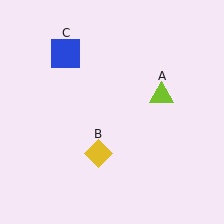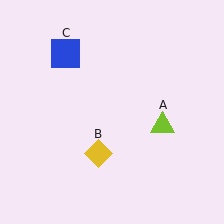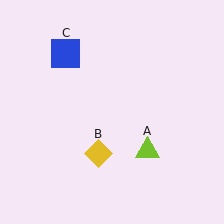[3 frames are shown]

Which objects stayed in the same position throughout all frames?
Yellow diamond (object B) and blue square (object C) remained stationary.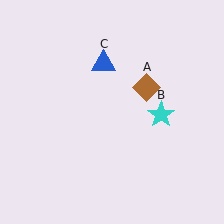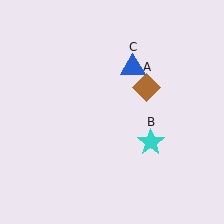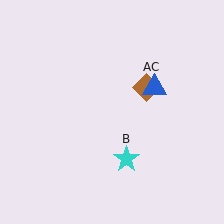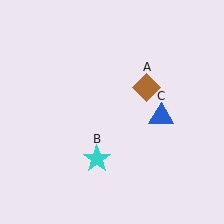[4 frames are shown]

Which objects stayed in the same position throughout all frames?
Brown diamond (object A) remained stationary.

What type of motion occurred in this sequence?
The cyan star (object B), blue triangle (object C) rotated clockwise around the center of the scene.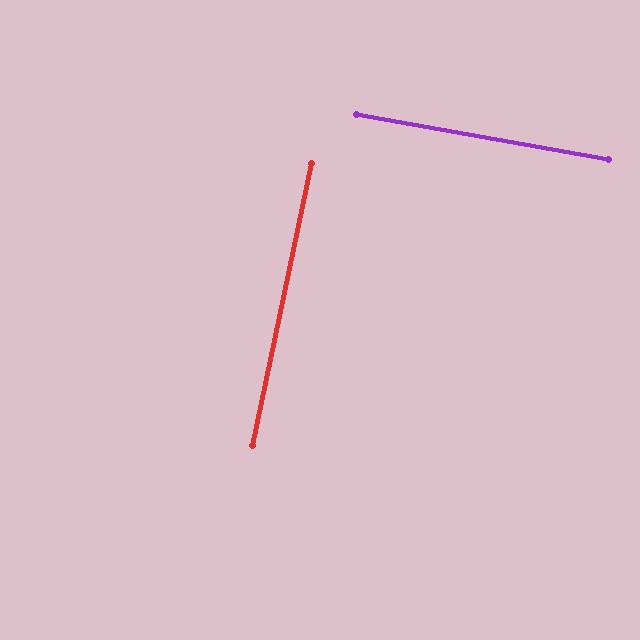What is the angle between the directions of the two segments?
Approximately 88 degrees.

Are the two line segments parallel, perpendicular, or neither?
Perpendicular — they meet at approximately 88°.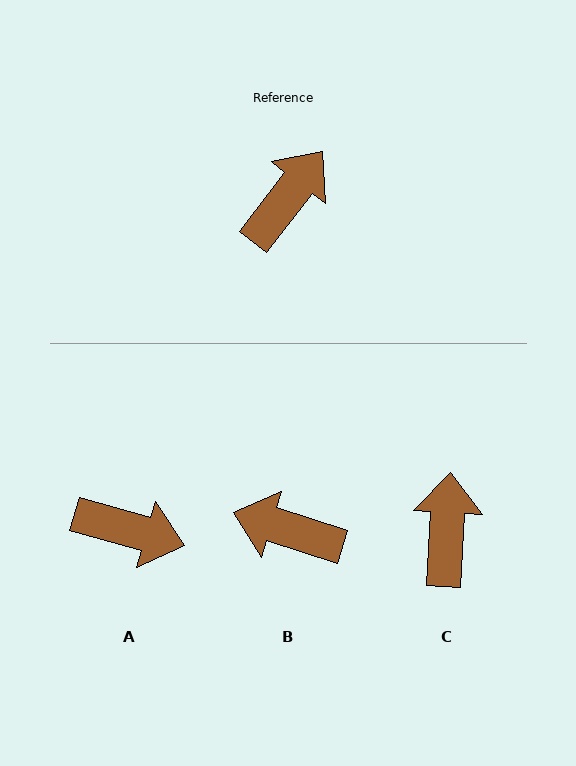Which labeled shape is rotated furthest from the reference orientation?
B, about 110 degrees away.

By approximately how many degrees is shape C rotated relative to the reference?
Approximately 34 degrees counter-clockwise.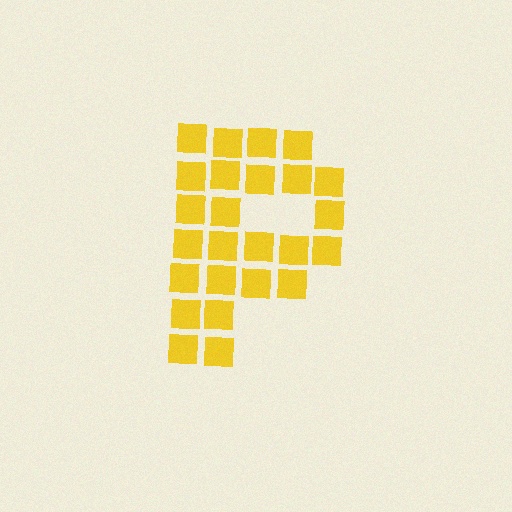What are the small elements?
The small elements are squares.